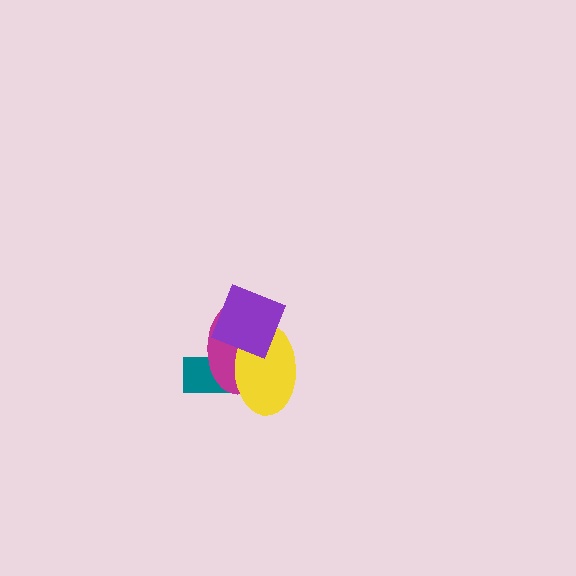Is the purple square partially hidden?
No, no other shape covers it.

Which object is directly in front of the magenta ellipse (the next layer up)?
The yellow ellipse is directly in front of the magenta ellipse.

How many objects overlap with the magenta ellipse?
3 objects overlap with the magenta ellipse.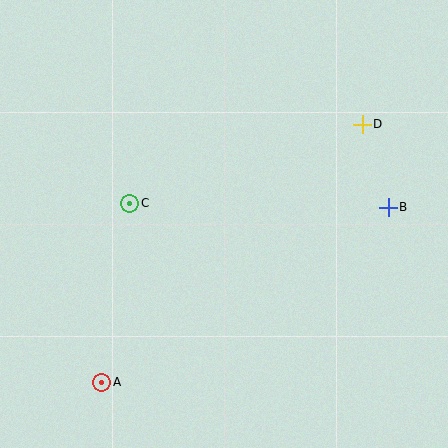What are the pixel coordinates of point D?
Point D is at (362, 124).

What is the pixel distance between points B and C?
The distance between B and C is 259 pixels.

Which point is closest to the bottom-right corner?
Point B is closest to the bottom-right corner.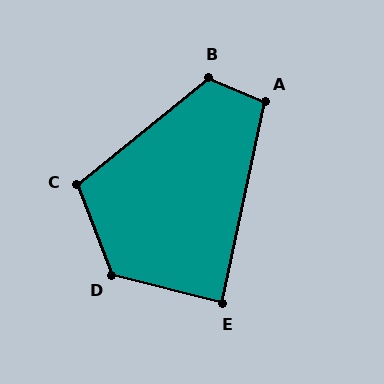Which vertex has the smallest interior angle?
E, at approximately 88 degrees.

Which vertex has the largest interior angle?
D, at approximately 125 degrees.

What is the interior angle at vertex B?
Approximately 117 degrees (obtuse).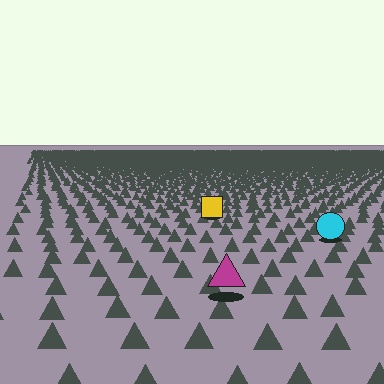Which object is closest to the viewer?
The magenta triangle is closest. The texture marks near it are larger and more spread out.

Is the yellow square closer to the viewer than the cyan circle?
No. The cyan circle is closer — you can tell from the texture gradient: the ground texture is coarser near it.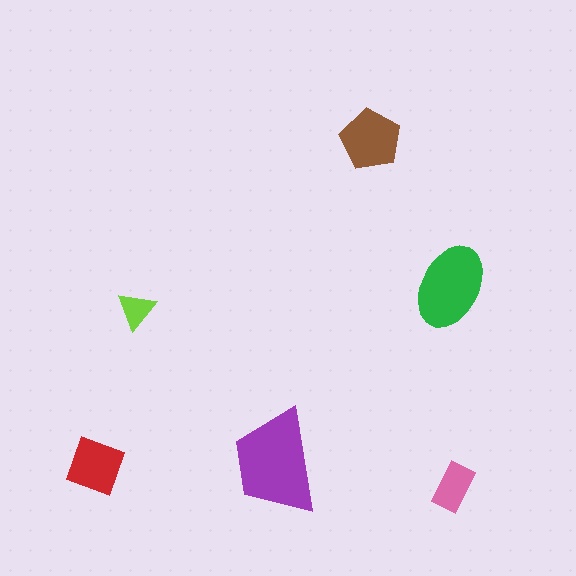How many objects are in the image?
There are 6 objects in the image.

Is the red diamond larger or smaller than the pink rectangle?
Larger.